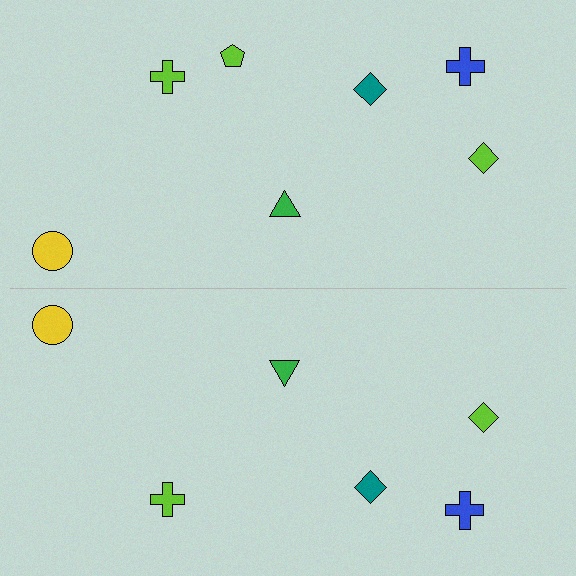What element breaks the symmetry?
A lime pentagon is missing from the bottom side.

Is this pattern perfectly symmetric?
No, the pattern is not perfectly symmetric. A lime pentagon is missing from the bottom side.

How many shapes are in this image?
There are 13 shapes in this image.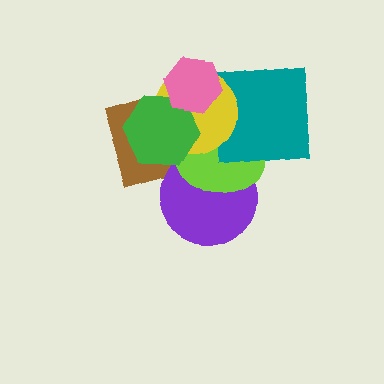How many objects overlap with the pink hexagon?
2 objects overlap with the pink hexagon.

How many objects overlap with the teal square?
2 objects overlap with the teal square.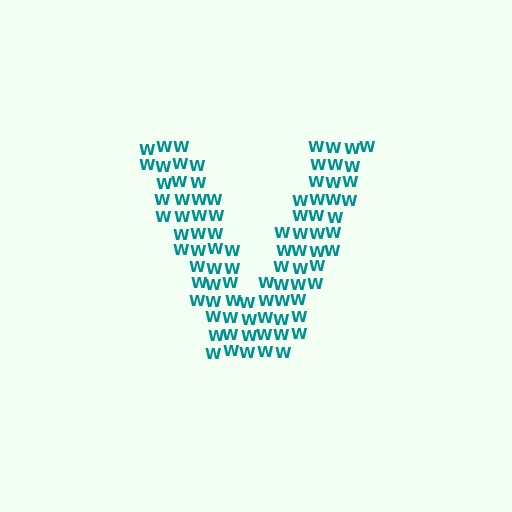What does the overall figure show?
The overall figure shows the letter V.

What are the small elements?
The small elements are letter W's.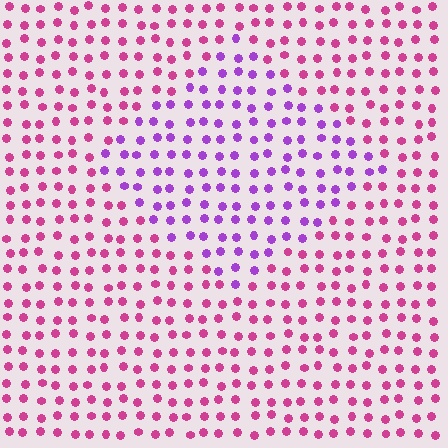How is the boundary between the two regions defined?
The boundary is defined purely by a slight shift in hue (about 43 degrees). Spacing, size, and orientation are identical on both sides.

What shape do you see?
I see a diamond.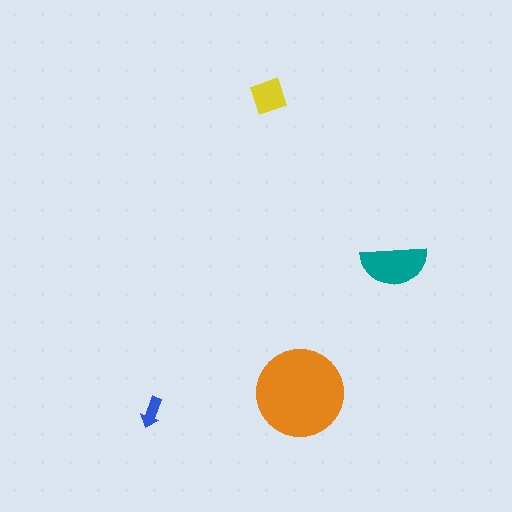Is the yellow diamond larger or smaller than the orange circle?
Smaller.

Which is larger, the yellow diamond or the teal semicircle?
The teal semicircle.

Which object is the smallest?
The blue arrow.